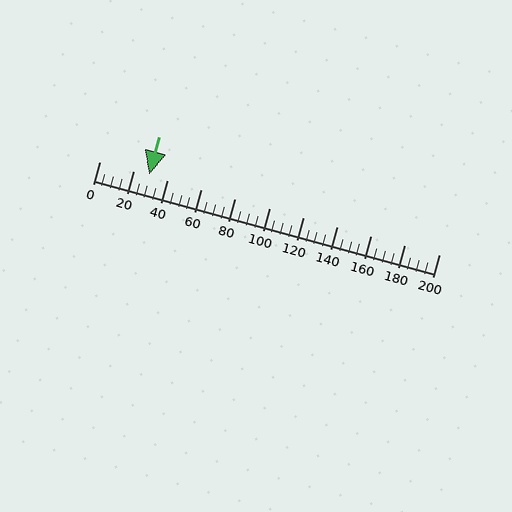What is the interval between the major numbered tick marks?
The major tick marks are spaced 20 units apart.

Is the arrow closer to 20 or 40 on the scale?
The arrow is closer to 20.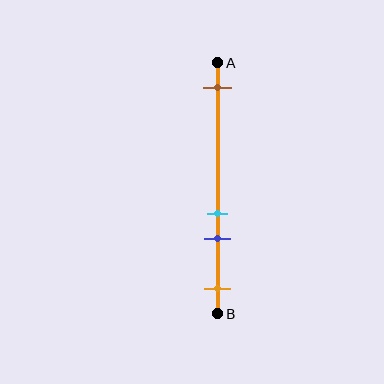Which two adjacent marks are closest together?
The cyan and blue marks are the closest adjacent pair.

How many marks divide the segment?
There are 4 marks dividing the segment.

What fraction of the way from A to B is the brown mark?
The brown mark is approximately 10% (0.1) of the way from A to B.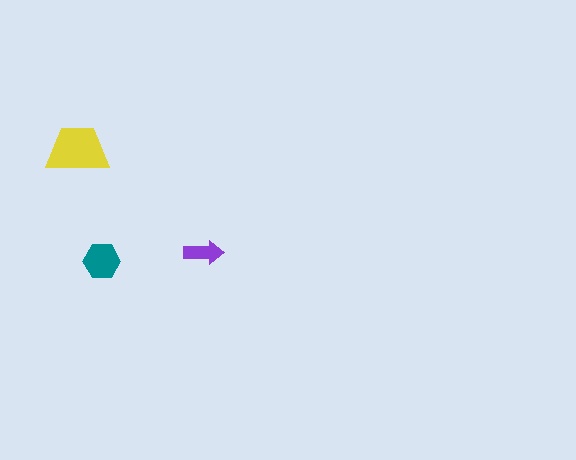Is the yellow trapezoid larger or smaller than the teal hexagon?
Larger.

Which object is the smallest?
The purple arrow.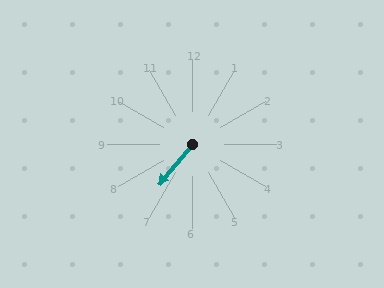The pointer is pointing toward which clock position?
Roughly 7 o'clock.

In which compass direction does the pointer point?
Southwest.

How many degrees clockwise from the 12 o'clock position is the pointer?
Approximately 220 degrees.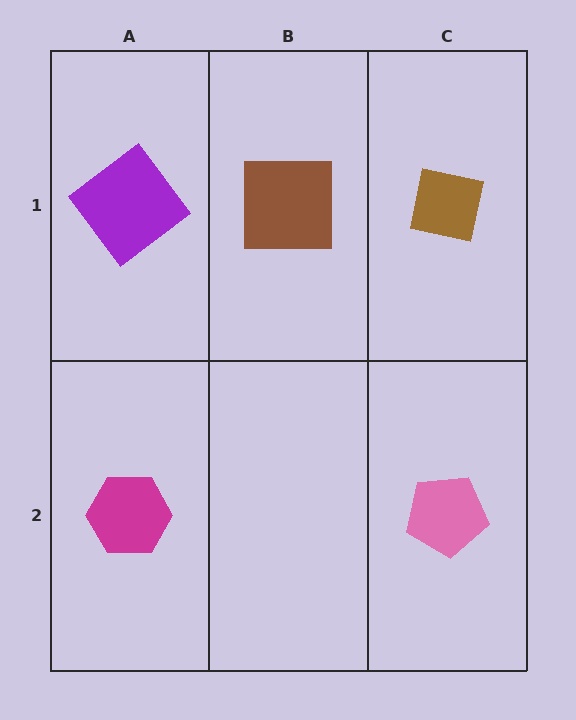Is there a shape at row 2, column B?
No, that cell is empty.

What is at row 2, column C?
A pink pentagon.